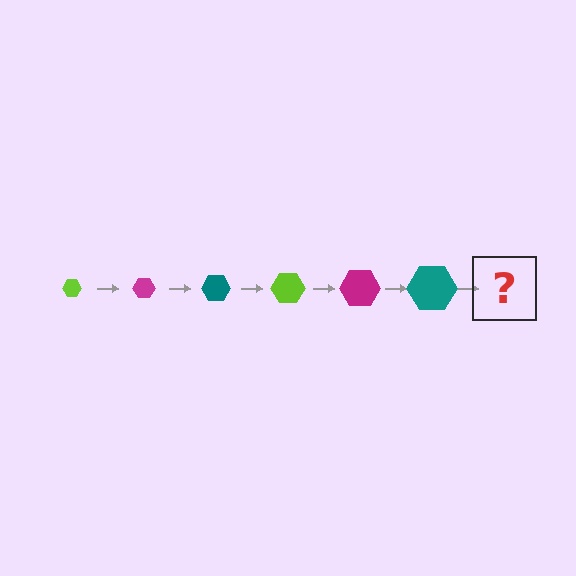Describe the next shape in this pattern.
It should be a lime hexagon, larger than the previous one.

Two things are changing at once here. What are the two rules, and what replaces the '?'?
The two rules are that the hexagon grows larger each step and the color cycles through lime, magenta, and teal. The '?' should be a lime hexagon, larger than the previous one.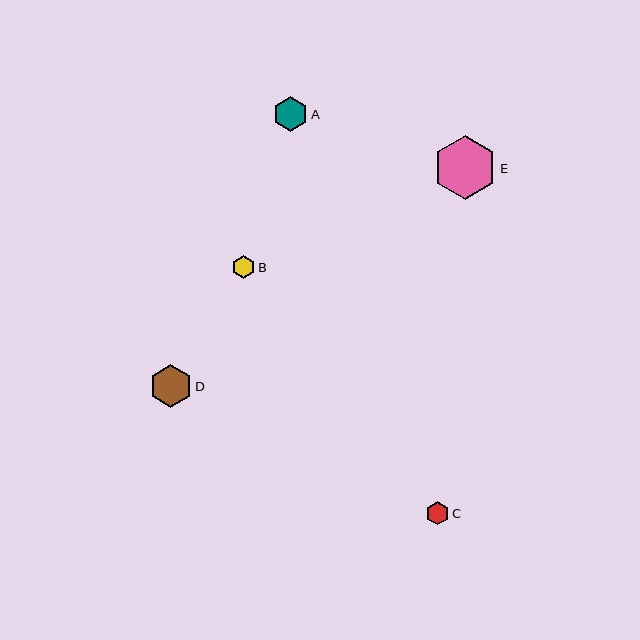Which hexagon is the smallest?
Hexagon B is the smallest with a size of approximately 23 pixels.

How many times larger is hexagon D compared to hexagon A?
Hexagon D is approximately 1.2 times the size of hexagon A.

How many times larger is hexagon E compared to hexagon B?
Hexagon E is approximately 2.8 times the size of hexagon B.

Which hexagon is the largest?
Hexagon E is the largest with a size of approximately 64 pixels.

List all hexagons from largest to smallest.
From largest to smallest: E, D, A, C, B.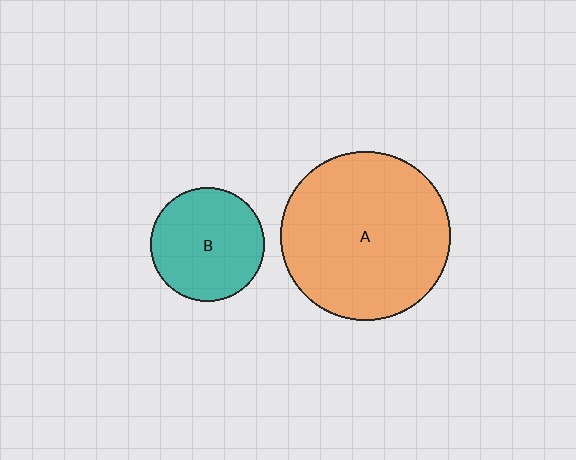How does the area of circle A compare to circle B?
Approximately 2.2 times.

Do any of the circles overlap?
No, none of the circles overlap.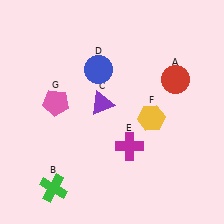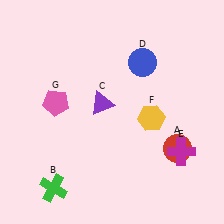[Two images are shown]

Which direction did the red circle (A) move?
The red circle (A) moved down.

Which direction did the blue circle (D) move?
The blue circle (D) moved right.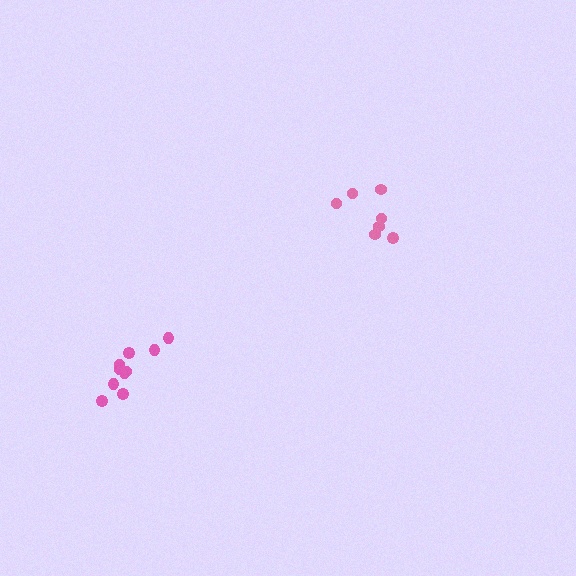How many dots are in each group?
Group 1: 10 dots, Group 2: 7 dots (17 total).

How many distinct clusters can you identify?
There are 2 distinct clusters.